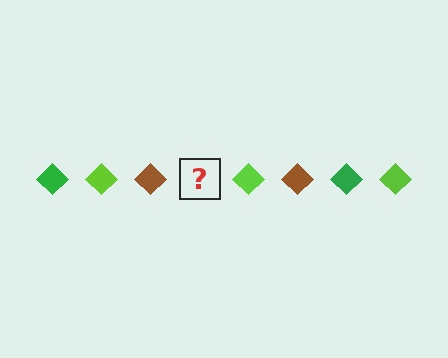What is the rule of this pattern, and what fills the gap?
The rule is that the pattern cycles through green, lime, brown diamonds. The gap should be filled with a green diamond.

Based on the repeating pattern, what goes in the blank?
The blank should be a green diamond.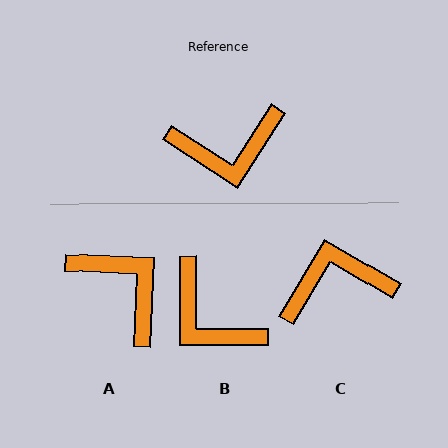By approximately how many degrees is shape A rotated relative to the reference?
Approximately 120 degrees counter-clockwise.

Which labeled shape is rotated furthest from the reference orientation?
C, about 178 degrees away.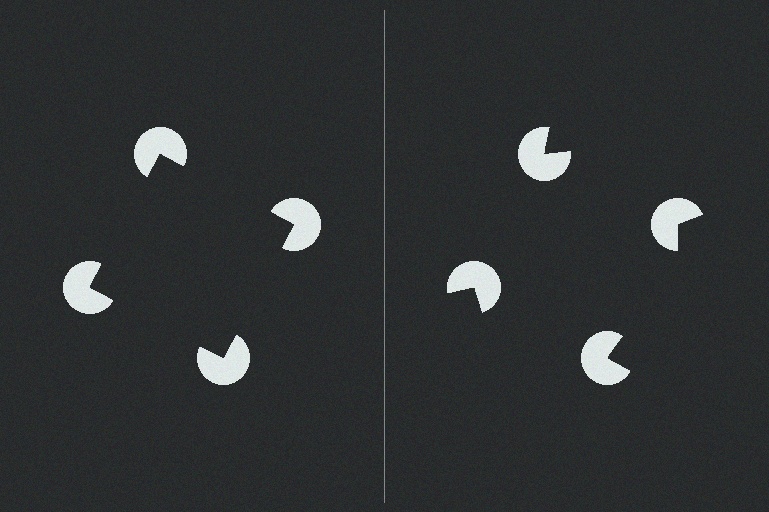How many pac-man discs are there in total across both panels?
8 — 4 on each side.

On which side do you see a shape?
An illusory square appears on the left side. On the right side the wedge cuts are rotated, so no coherent shape forms.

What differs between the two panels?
The pac-man discs are positioned identically on both sides; only the wedge orientations differ. On the left they align to a square; on the right they are misaligned.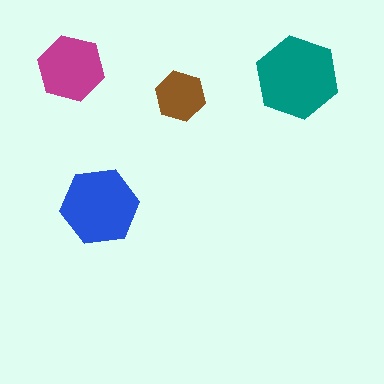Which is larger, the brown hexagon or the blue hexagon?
The blue one.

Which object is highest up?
The magenta hexagon is topmost.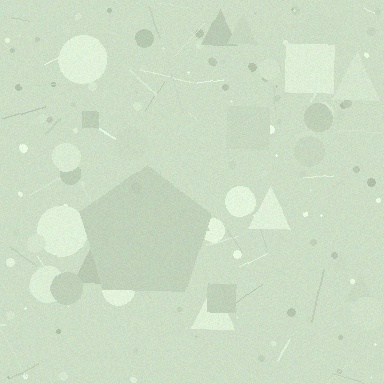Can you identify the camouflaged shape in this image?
The camouflaged shape is a pentagon.